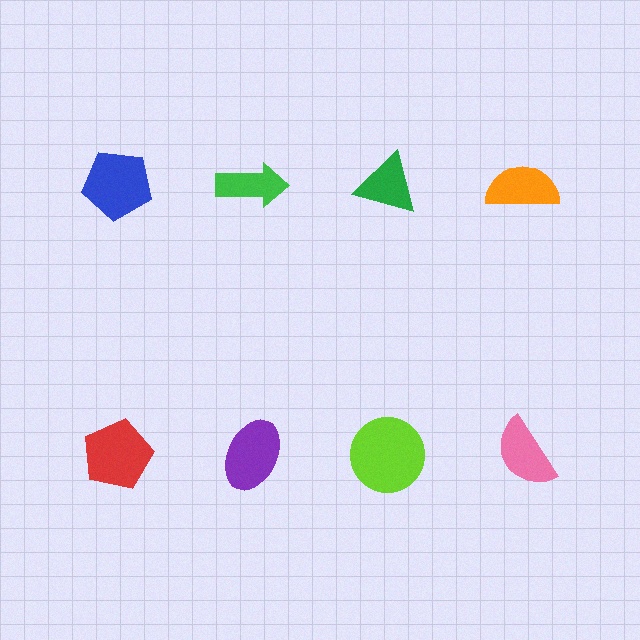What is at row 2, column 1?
A red pentagon.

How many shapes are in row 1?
4 shapes.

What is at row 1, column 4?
An orange semicircle.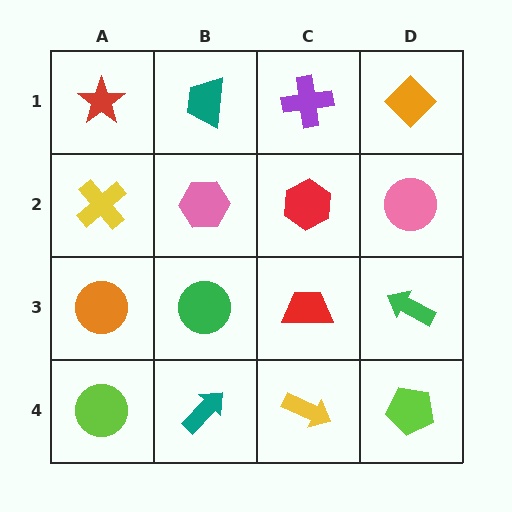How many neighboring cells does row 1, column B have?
3.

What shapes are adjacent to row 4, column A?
An orange circle (row 3, column A), a teal arrow (row 4, column B).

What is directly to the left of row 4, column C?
A teal arrow.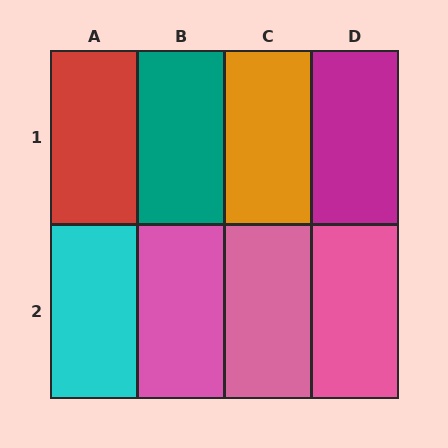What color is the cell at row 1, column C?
Orange.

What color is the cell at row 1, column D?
Magenta.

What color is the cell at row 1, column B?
Teal.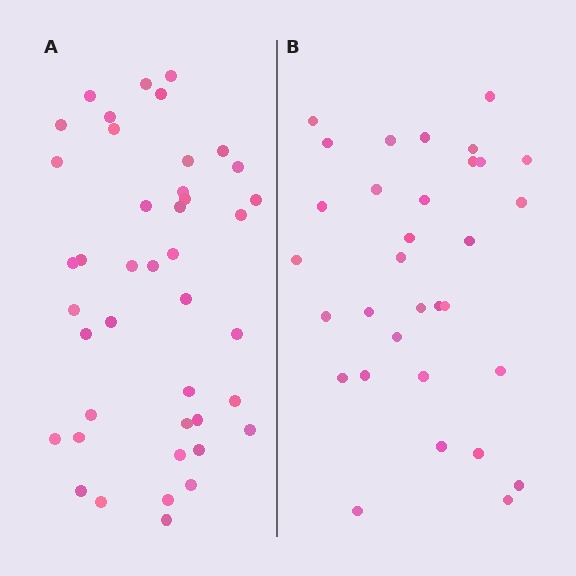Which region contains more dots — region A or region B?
Region A (the left region) has more dots.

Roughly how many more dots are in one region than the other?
Region A has roughly 10 or so more dots than region B.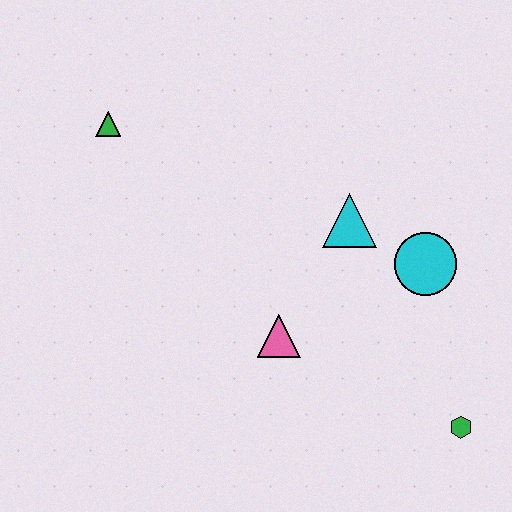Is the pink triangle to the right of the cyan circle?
No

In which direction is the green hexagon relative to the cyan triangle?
The green hexagon is below the cyan triangle.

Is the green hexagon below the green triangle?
Yes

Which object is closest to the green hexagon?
The cyan circle is closest to the green hexagon.